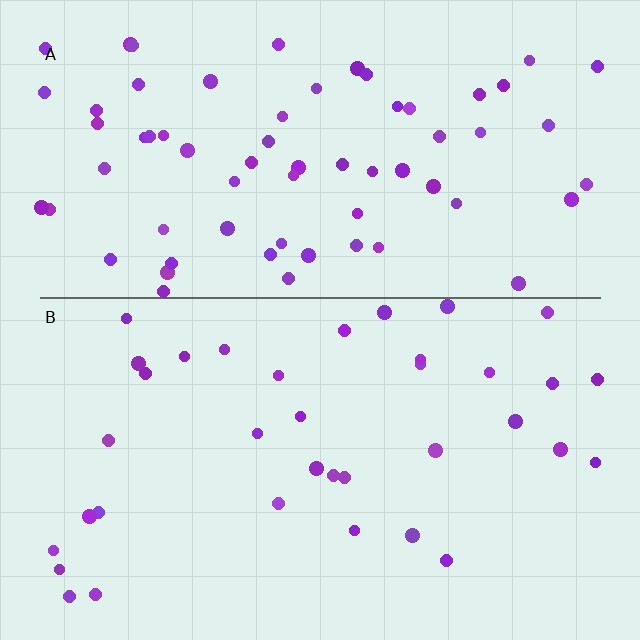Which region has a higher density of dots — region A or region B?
A (the top).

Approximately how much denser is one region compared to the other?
Approximately 1.8× — region A over region B.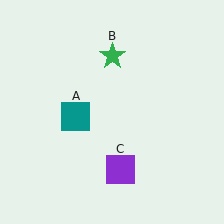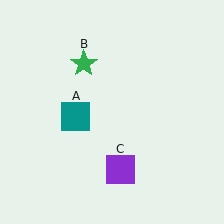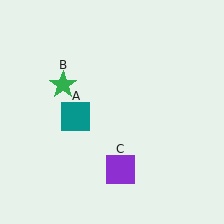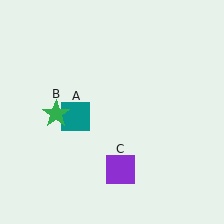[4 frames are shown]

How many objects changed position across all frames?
1 object changed position: green star (object B).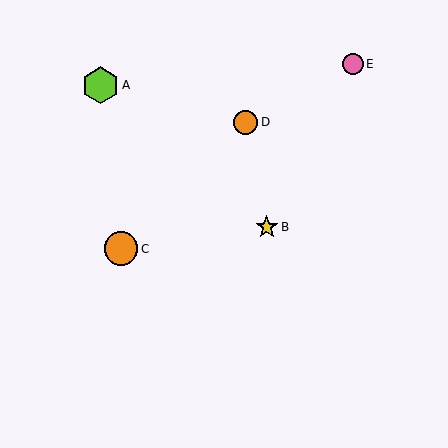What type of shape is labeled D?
Shape D is an orange circle.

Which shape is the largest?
The lime hexagon (labeled A) is the largest.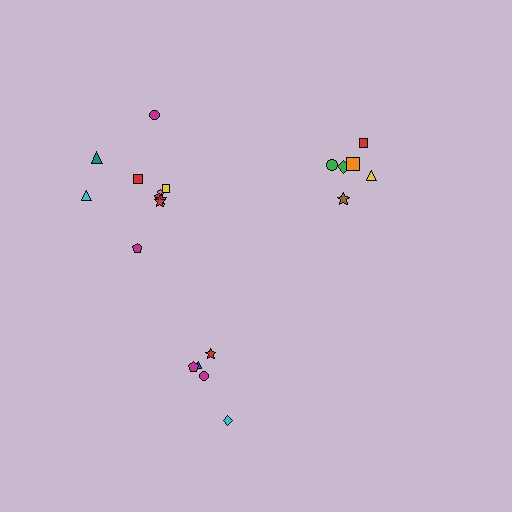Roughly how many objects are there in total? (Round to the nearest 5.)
Roughly 20 objects in total.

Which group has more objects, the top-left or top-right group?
The top-left group.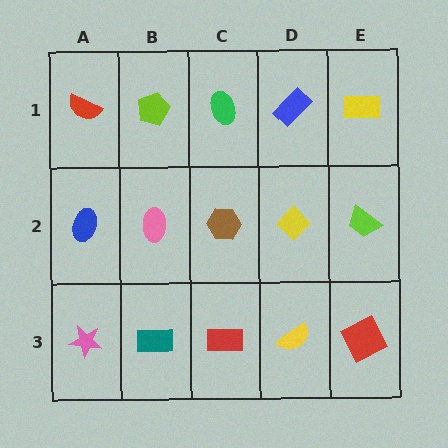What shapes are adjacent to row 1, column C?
A brown hexagon (row 2, column C), a lime pentagon (row 1, column B), a blue rectangle (row 1, column D).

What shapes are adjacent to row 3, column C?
A brown hexagon (row 2, column C), a teal rectangle (row 3, column B), a yellow semicircle (row 3, column D).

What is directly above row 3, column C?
A brown hexagon.